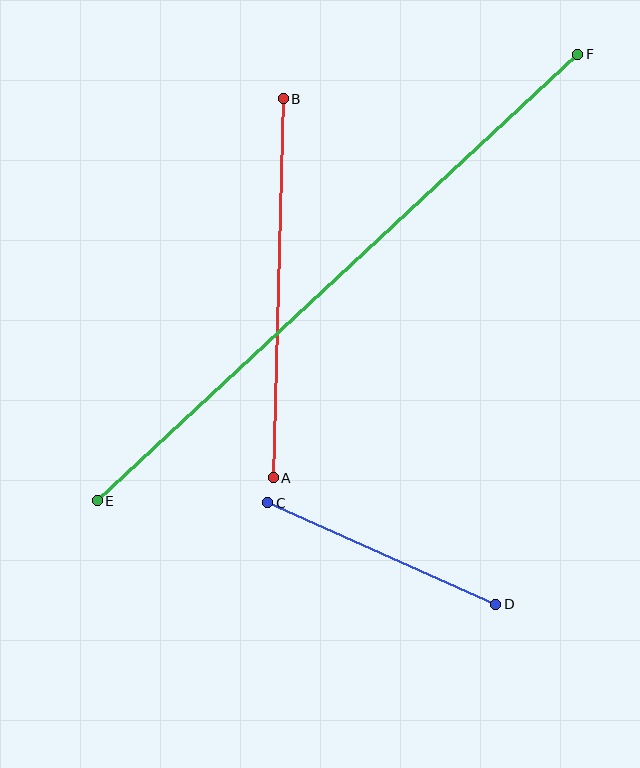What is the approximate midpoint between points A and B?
The midpoint is at approximately (278, 288) pixels.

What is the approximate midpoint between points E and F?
The midpoint is at approximately (337, 278) pixels.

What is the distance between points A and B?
The distance is approximately 379 pixels.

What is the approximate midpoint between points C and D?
The midpoint is at approximately (382, 554) pixels.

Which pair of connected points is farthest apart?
Points E and F are farthest apart.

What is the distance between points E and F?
The distance is approximately 656 pixels.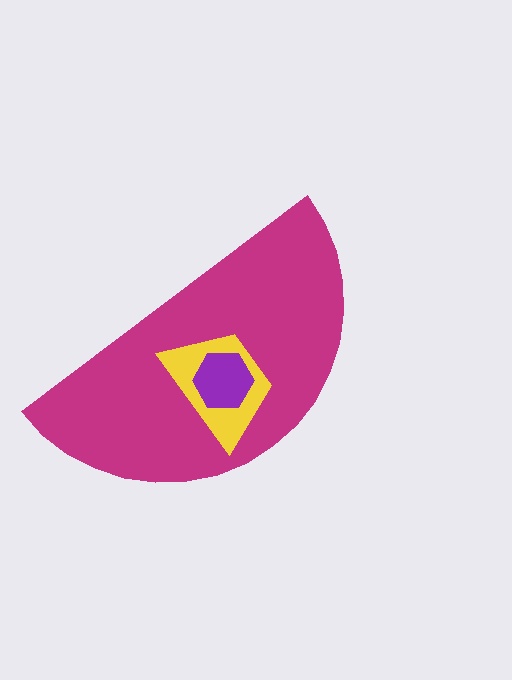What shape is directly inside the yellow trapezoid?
The purple hexagon.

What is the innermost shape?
The purple hexagon.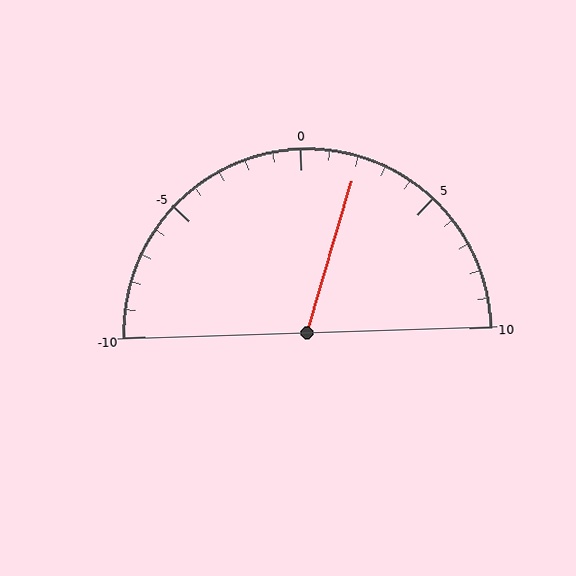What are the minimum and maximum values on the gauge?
The gauge ranges from -10 to 10.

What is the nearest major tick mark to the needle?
The nearest major tick mark is 0.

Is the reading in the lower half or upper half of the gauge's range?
The reading is in the upper half of the range (-10 to 10).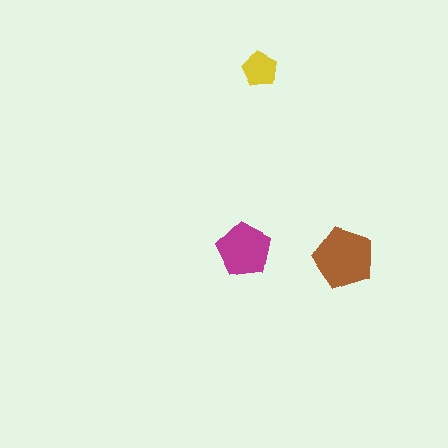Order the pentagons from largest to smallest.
the brown one, the magenta one, the yellow one.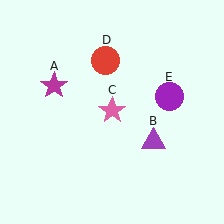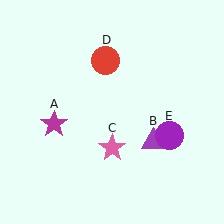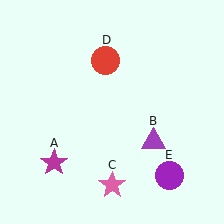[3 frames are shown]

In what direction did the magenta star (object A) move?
The magenta star (object A) moved down.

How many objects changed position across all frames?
3 objects changed position: magenta star (object A), pink star (object C), purple circle (object E).